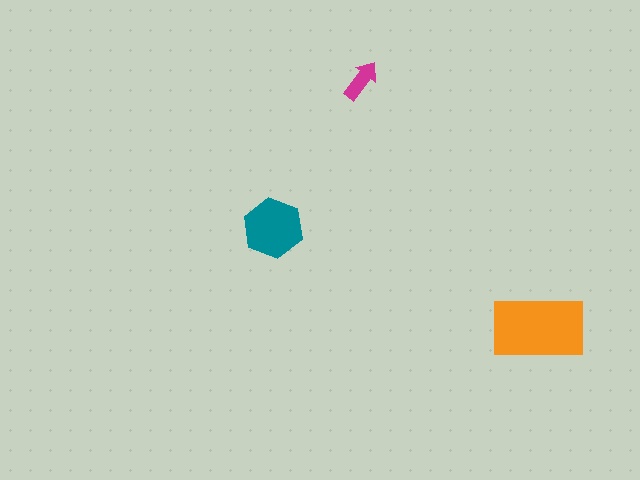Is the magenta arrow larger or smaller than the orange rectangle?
Smaller.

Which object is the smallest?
The magenta arrow.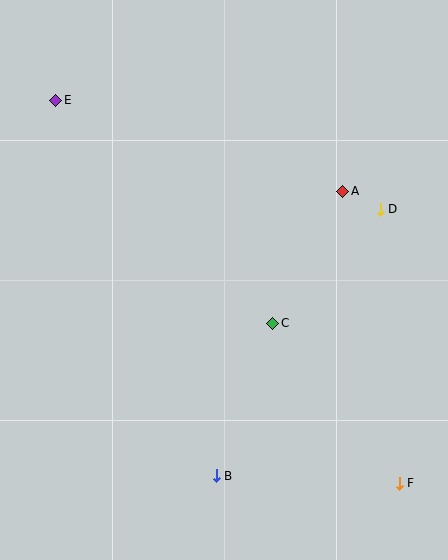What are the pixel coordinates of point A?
Point A is at (343, 191).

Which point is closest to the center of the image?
Point C at (273, 323) is closest to the center.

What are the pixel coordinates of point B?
Point B is at (216, 476).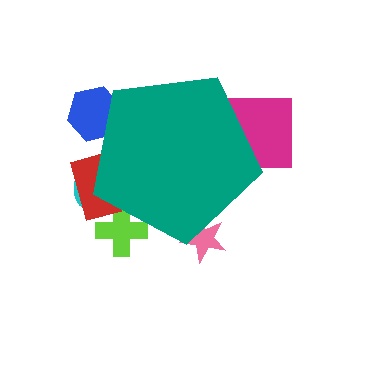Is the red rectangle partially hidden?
Yes, the red rectangle is partially hidden behind the teal pentagon.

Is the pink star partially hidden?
Yes, the pink star is partially hidden behind the teal pentagon.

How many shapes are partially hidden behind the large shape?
6 shapes are partially hidden.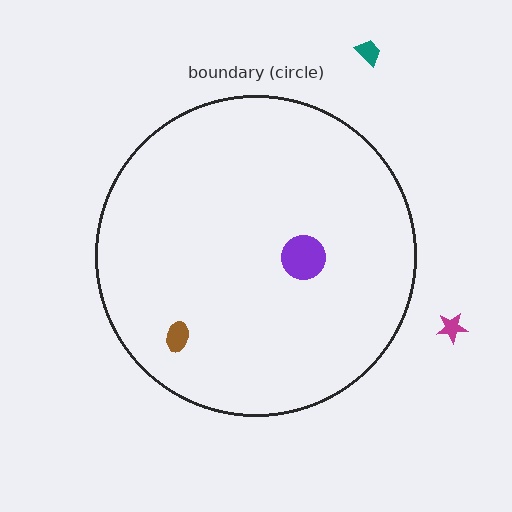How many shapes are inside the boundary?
2 inside, 2 outside.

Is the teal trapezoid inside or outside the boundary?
Outside.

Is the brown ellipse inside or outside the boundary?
Inside.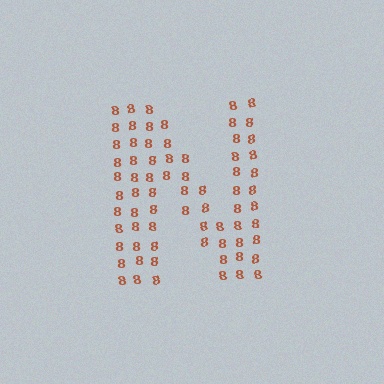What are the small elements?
The small elements are digit 8's.